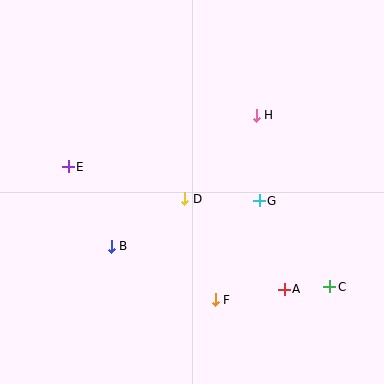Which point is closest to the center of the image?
Point D at (185, 199) is closest to the center.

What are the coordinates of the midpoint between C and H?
The midpoint between C and H is at (293, 201).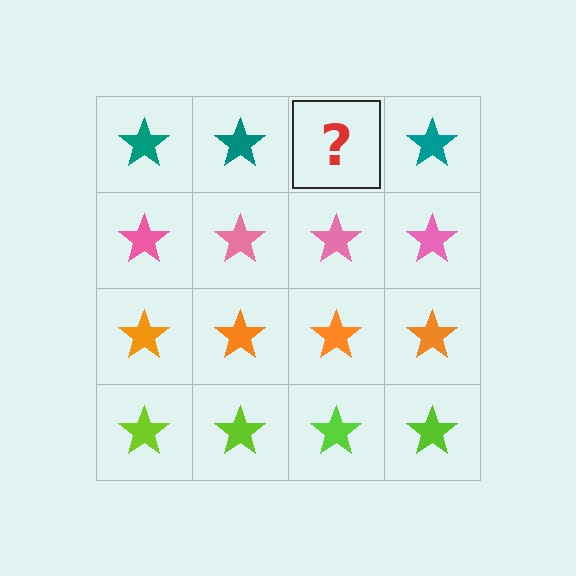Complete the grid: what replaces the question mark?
The question mark should be replaced with a teal star.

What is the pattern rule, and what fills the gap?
The rule is that each row has a consistent color. The gap should be filled with a teal star.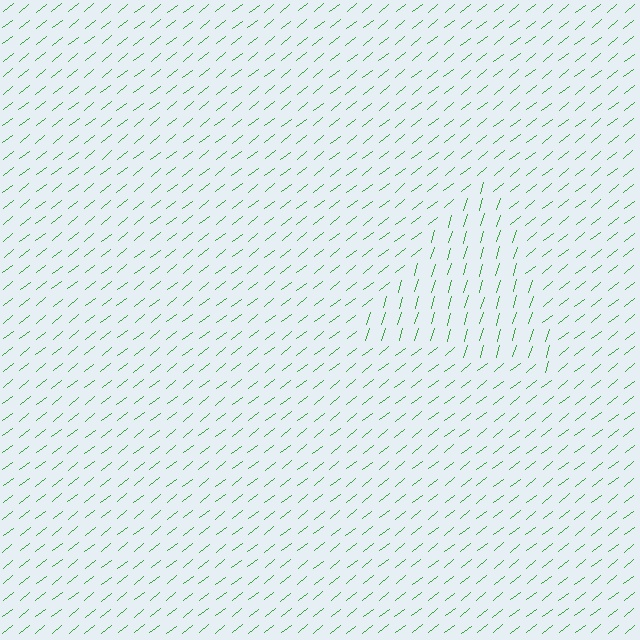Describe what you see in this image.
The image is filled with small green line segments. A triangle region in the image has lines oriented differently from the surrounding lines, creating a visible texture boundary.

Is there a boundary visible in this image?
Yes, there is a texture boundary formed by a change in line orientation.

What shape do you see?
I see a triangle.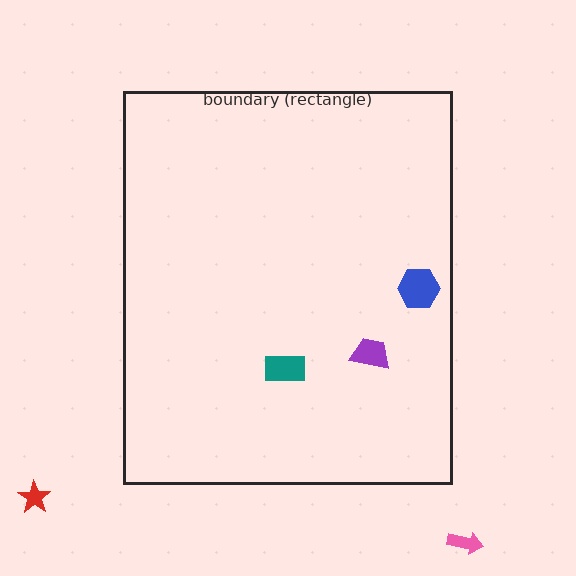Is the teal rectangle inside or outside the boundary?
Inside.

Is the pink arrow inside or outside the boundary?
Outside.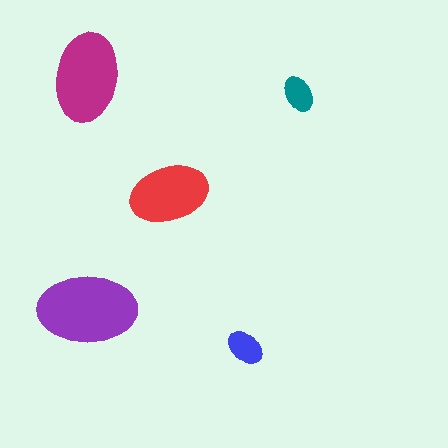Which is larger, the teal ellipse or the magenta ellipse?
The magenta one.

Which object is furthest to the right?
The teal ellipse is rightmost.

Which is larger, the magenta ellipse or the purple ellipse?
The purple one.